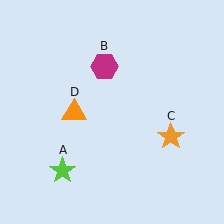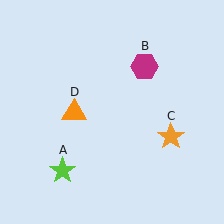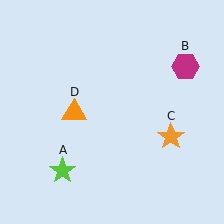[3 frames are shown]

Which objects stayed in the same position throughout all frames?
Lime star (object A) and orange star (object C) and orange triangle (object D) remained stationary.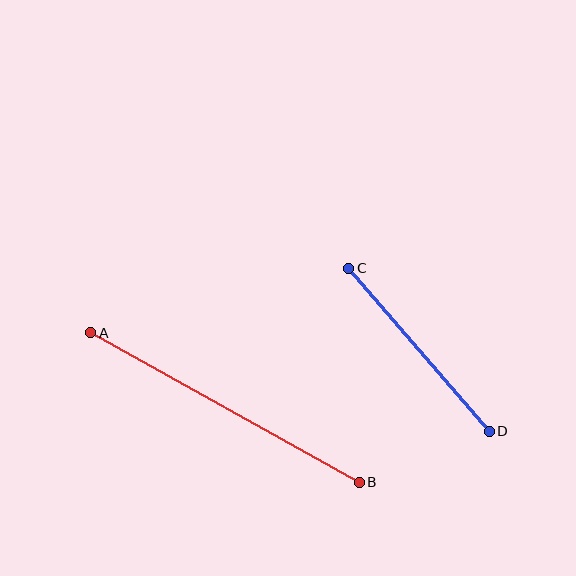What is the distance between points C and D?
The distance is approximately 215 pixels.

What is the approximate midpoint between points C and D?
The midpoint is at approximately (419, 350) pixels.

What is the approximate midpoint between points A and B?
The midpoint is at approximately (225, 408) pixels.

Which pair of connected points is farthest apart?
Points A and B are farthest apart.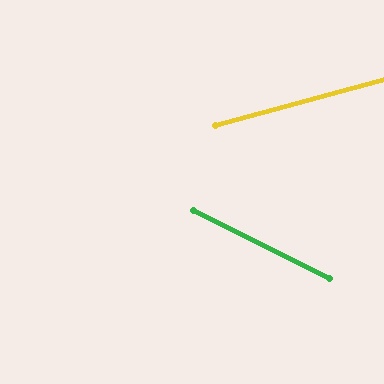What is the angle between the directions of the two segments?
Approximately 42 degrees.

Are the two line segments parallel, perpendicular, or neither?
Neither parallel nor perpendicular — they differ by about 42°.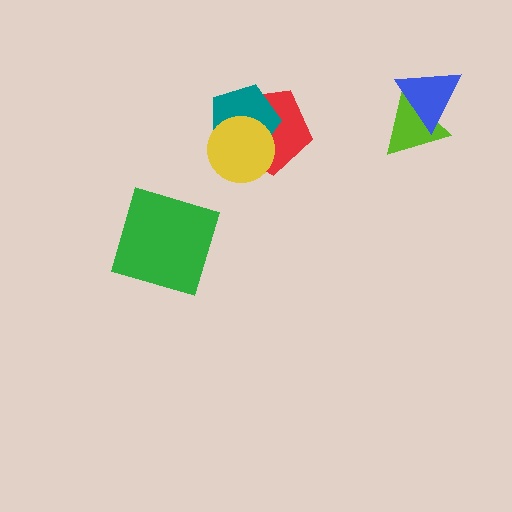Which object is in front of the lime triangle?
The blue triangle is in front of the lime triangle.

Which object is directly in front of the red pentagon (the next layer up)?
The teal pentagon is directly in front of the red pentagon.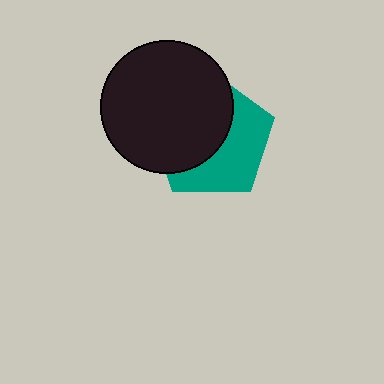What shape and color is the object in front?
The object in front is a black circle.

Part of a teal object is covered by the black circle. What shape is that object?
It is a pentagon.